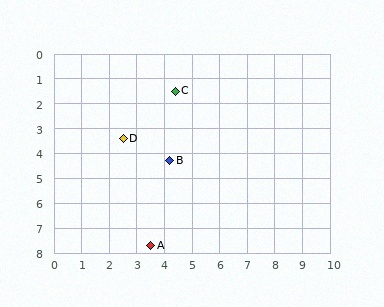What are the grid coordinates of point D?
Point D is at approximately (2.5, 3.4).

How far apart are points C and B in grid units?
Points C and B are about 2.8 grid units apart.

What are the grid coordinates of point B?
Point B is at approximately (4.2, 4.3).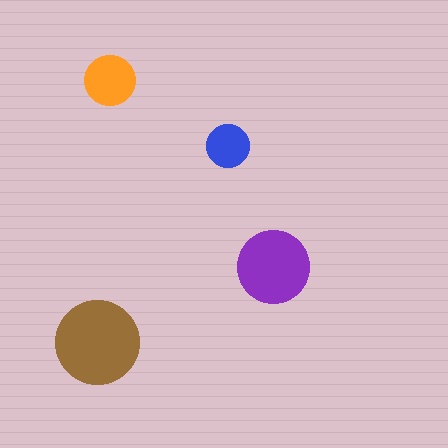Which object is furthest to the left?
The brown circle is leftmost.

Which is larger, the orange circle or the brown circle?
The brown one.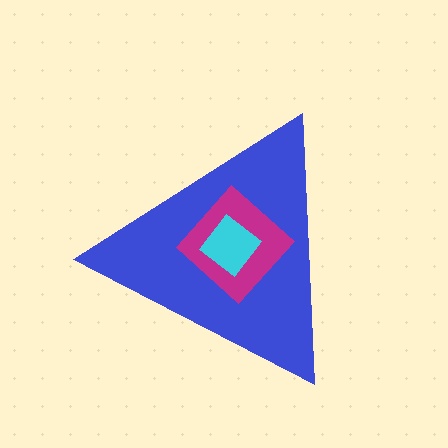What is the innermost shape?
The cyan diamond.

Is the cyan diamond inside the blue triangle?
Yes.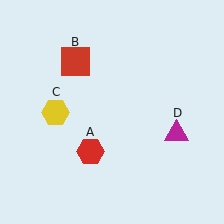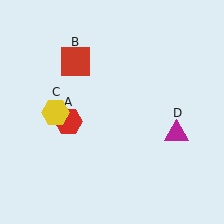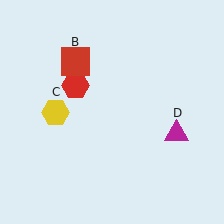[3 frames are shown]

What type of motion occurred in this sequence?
The red hexagon (object A) rotated clockwise around the center of the scene.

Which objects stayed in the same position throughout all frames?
Red square (object B) and yellow hexagon (object C) and magenta triangle (object D) remained stationary.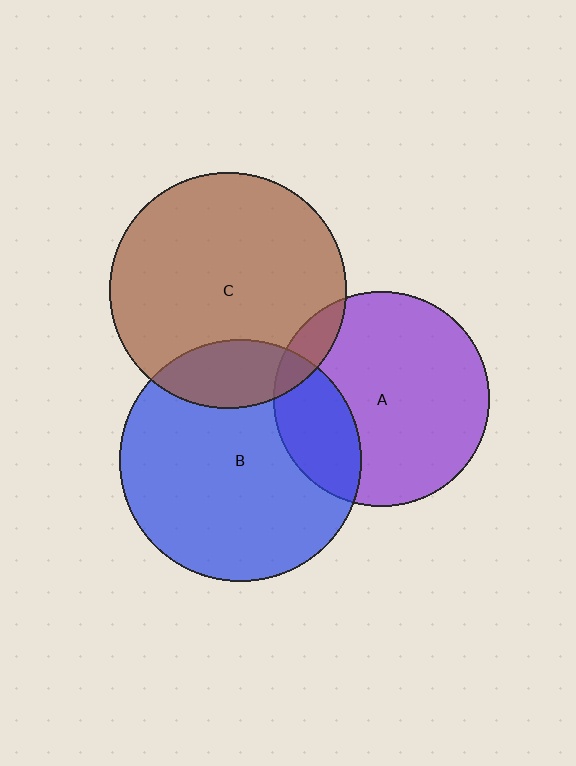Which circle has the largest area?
Circle B (blue).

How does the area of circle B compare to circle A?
Approximately 1.3 times.